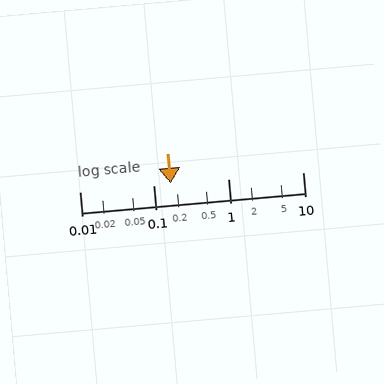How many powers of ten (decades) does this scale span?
The scale spans 3 decades, from 0.01 to 10.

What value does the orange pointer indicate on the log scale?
The pointer indicates approximately 0.17.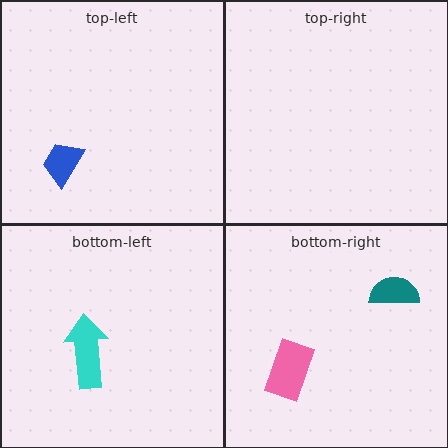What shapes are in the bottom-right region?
The teal semicircle, the pink rectangle.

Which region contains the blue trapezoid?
The top-left region.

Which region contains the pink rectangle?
The bottom-right region.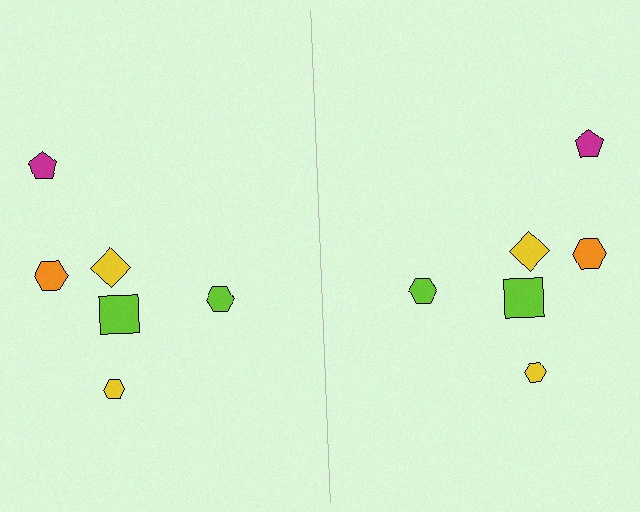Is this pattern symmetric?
Yes, this pattern has bilateral (reflection) symmetry.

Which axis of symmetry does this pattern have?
The pattern has a vertical axis of symmetry running through the center of the image.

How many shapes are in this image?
There are 12 shapes in this image.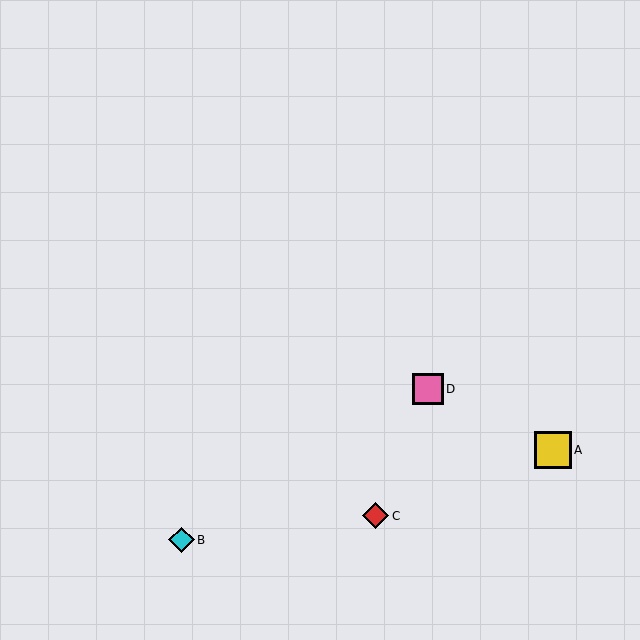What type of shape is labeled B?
Shape B is a cyan diamond.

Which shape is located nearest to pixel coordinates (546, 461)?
The yellow square (labeled A) at (553, 450) is nearest to that location.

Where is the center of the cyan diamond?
The center of the cyan diamond is at (181, 540).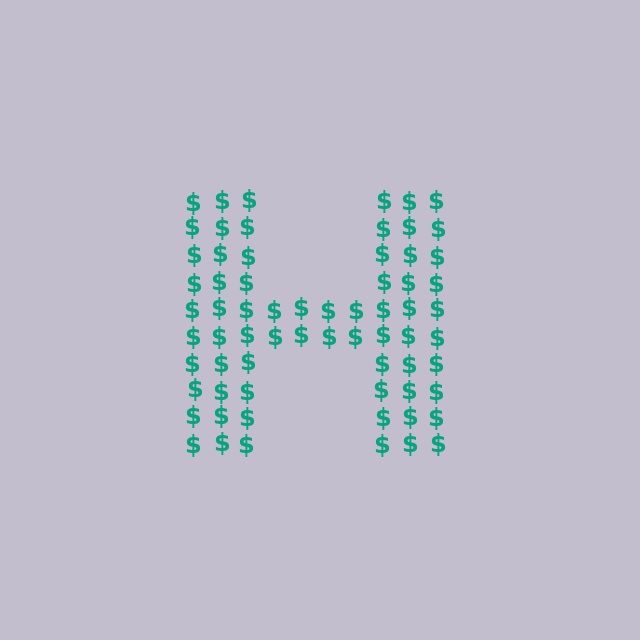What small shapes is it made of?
It is made of small dollar signs.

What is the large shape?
The large shape is the letter H.